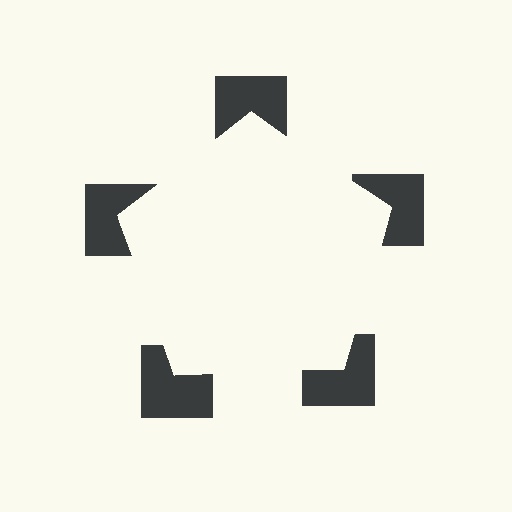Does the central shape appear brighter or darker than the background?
It typically appears slightly brighter than the background, even though no actual brightness change is drawn.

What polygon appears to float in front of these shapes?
An illusory pentagon — its edges are inferred from the aligned wedge cuts in the notched squares, not physically drawn.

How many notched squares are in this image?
There are 5 — one at each vertex of the illusory pentagon.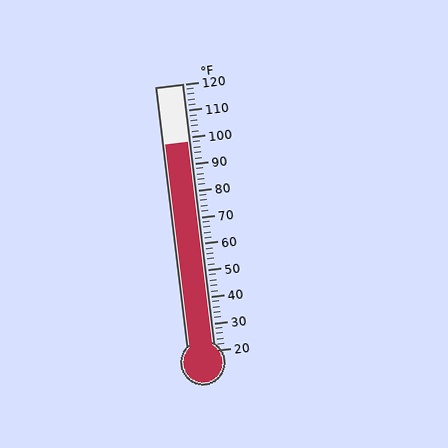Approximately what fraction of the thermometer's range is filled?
The thermometer is filled to approximately 80% of its range.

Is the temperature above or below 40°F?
The temperature is above 40°F.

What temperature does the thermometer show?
The thermometer shows approximately 98°F.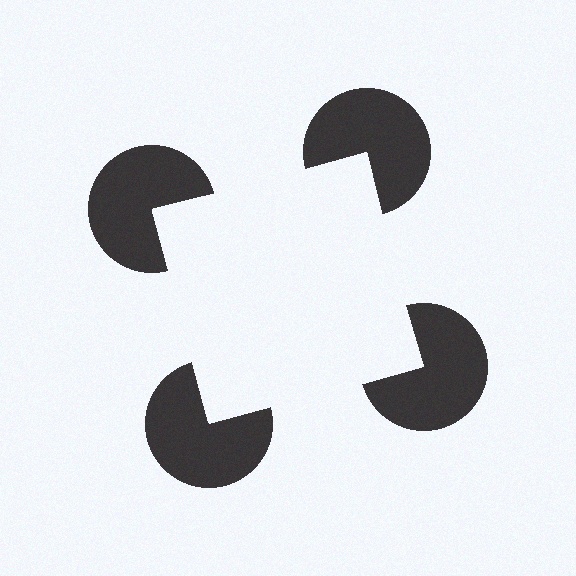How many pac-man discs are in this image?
There are 4 — one at each vertex of the illusory square.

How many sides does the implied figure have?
4 sides.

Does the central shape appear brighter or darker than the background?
It typically appears slightly brighter than the background, even though no actual brightness change is drawn.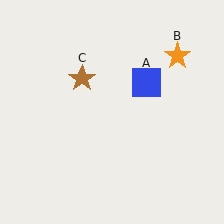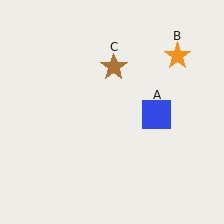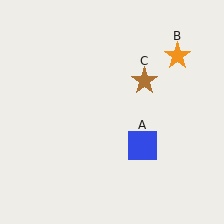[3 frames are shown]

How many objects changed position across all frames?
2 objects changed position: blue square (object A), brown star (object C).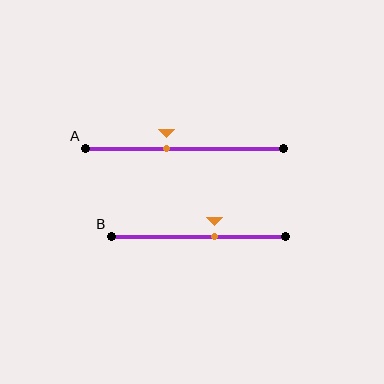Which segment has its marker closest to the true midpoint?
Segment B has its marker closest to the true midpoint.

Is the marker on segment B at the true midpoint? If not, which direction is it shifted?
No, the marker on segment B is shifted to the right by about 9% of the segment length.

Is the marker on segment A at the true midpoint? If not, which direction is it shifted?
No, the marker on segment A is shifted to the left by about 9% of the segment length.